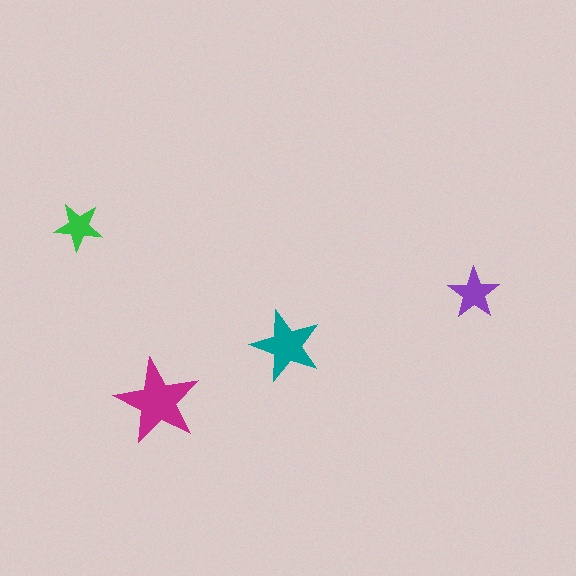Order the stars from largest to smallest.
the magenta one, the teal one, the purple one, the green one.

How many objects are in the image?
There are 4 objects in the image.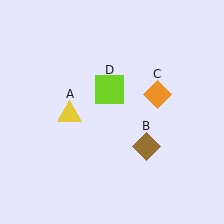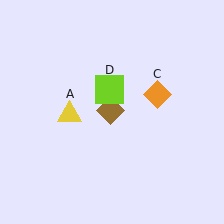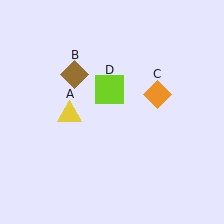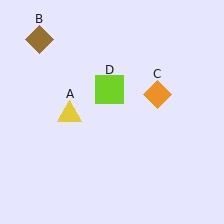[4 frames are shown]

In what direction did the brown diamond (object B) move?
The brown diamond (object B) moved up and to the left.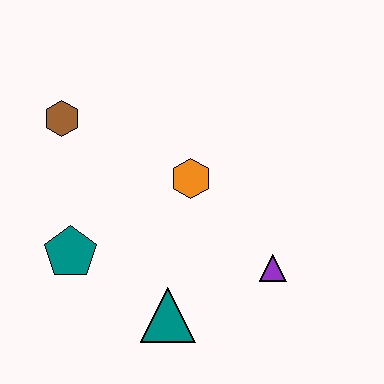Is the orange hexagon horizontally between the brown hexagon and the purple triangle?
Yes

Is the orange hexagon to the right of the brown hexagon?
Yes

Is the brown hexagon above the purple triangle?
Yes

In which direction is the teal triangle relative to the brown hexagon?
The teal triangle is below the brown hexagon.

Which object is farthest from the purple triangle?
The brown hexagon is farthest from the purple triangle.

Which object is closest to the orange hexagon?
The purple triangle is closest to the orange hexagon.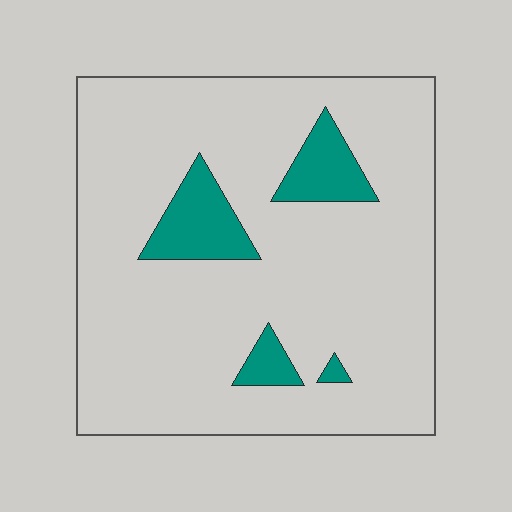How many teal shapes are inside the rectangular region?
4.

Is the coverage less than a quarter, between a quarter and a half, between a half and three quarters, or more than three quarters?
Less than a quarter.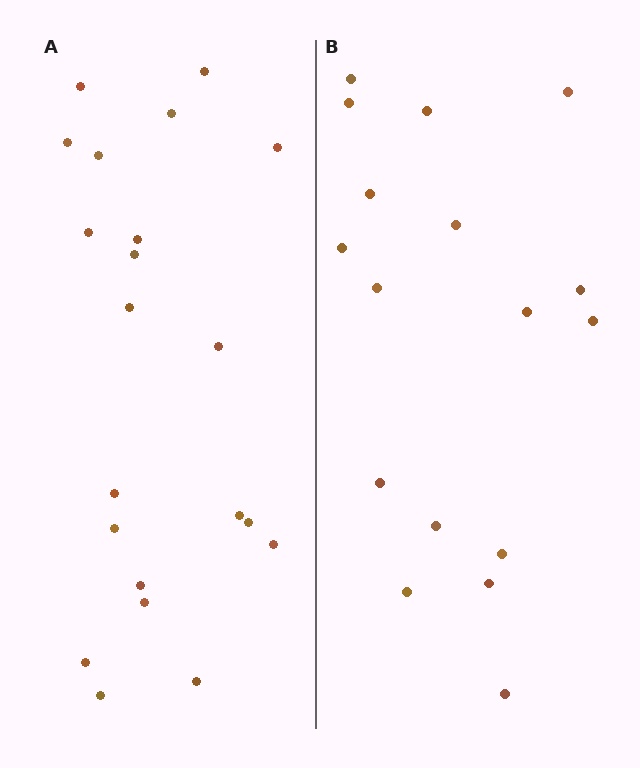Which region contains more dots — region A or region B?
Region A (the left region) has more dots.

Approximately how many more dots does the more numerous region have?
Region A has about 4 more dots than region B.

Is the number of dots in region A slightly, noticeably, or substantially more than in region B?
Region A has only slightly more — the two regions are fairly close. The ratio is roughly 1.2 to 1.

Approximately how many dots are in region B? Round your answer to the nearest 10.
About 20 dots. (The exact count is 17, which rounds to 20.)